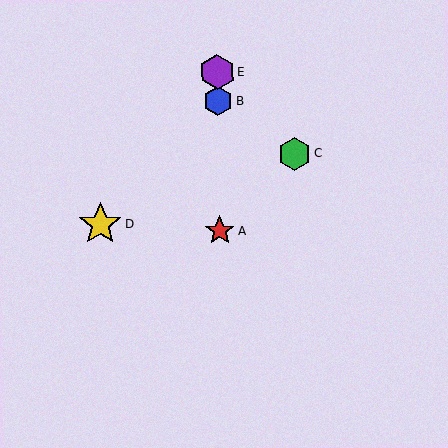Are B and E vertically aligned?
Yes, both are at x≈218.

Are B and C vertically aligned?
No, B is at x≈218 and C is at x≈295.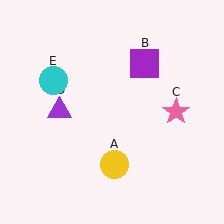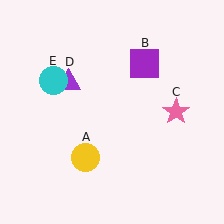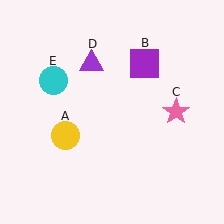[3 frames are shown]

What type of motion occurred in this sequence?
The yellow circle (object A), purple triangle (object D) rotated clockwise around the center of the scene.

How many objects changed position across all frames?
2 objects changed position: yellow circle (object A), purple triangle (object D).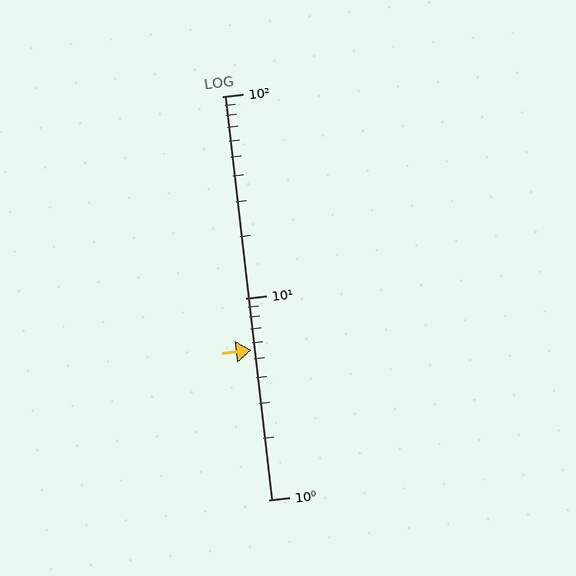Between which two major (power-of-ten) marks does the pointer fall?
The pointer is between 1 and 10.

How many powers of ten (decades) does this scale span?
The scale spans 2 decades, from 1 to 100.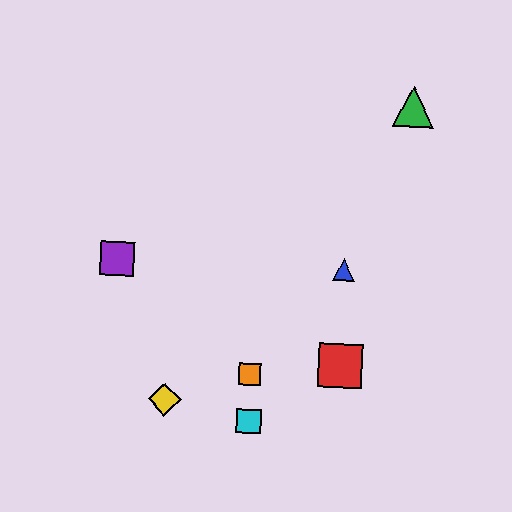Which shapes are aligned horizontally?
The blue triangle, the purple square are aligned horizontally.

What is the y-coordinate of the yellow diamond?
The yellow diamond is at y≈399.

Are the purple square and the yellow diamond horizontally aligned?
No, the purple square is at y≈259 and the yellow diamond is at y≈399.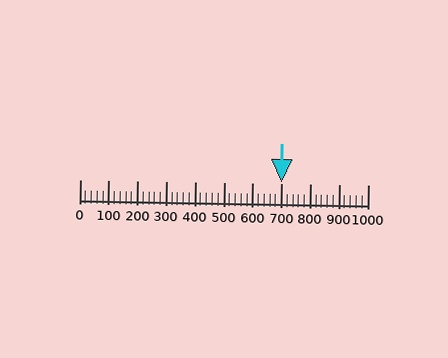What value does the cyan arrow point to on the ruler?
The cyan arrow points to approximately 699.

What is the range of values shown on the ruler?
The ruler shows values from 0 to 1000.